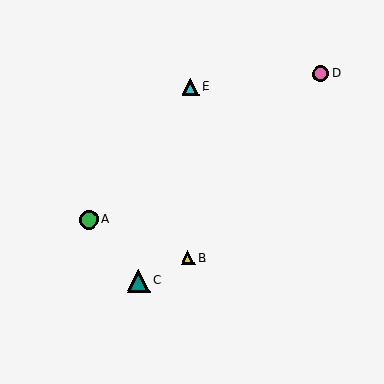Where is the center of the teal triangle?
The center of the teal triangle is at (138, 281).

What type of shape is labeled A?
Shape A is a green circle.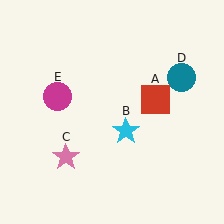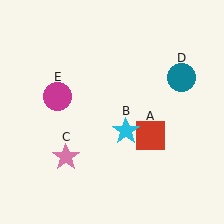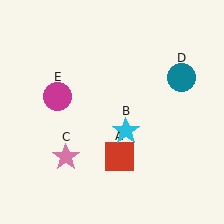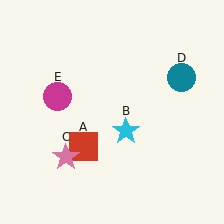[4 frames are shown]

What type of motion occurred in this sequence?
The red square (object A) rotated clockwise around the center of the scene.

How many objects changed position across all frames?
1 object changed position: red square (object A).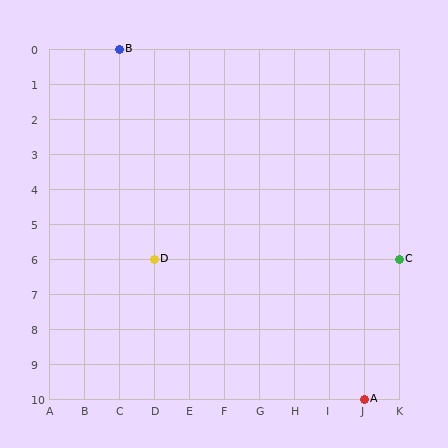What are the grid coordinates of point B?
Point B is at grid coordinates (C, 0).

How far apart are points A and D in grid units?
Points A and D are 6 columns and 4 rows apart (about 7.2 grid units diagonally).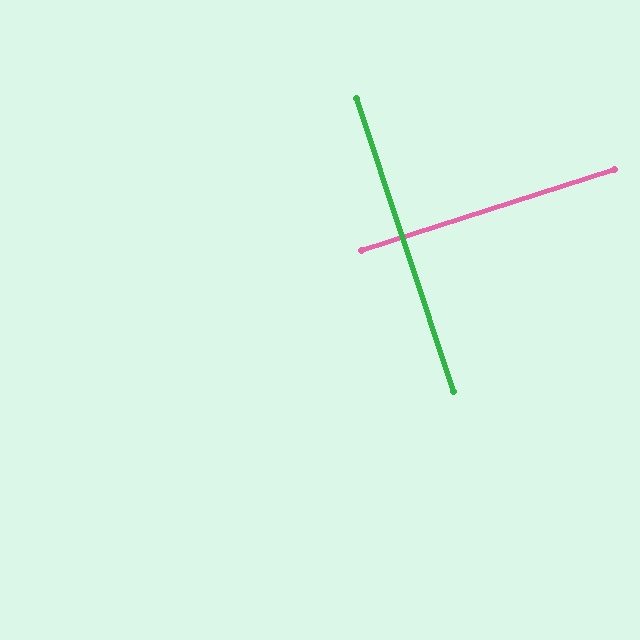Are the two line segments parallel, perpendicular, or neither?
Perpendicular — they meet at approximately 90°.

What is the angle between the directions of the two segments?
Approximately 90 degrees.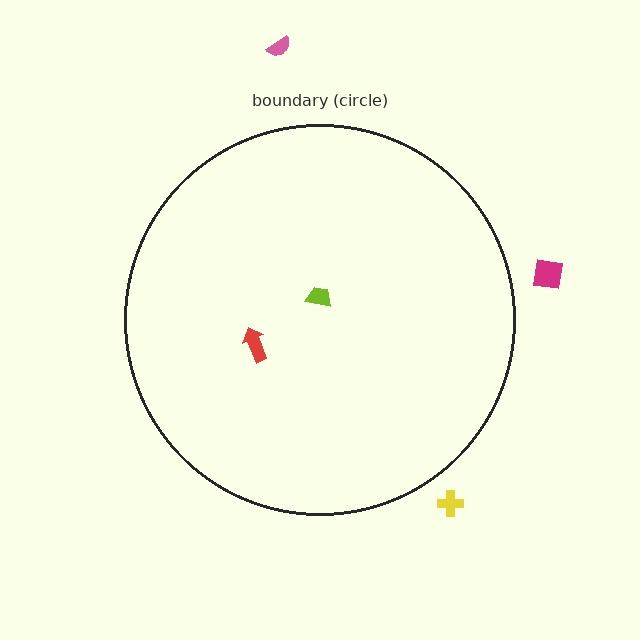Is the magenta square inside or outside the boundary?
Outside.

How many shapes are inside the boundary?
2 inside, 3 outside.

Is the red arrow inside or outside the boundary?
Inside.